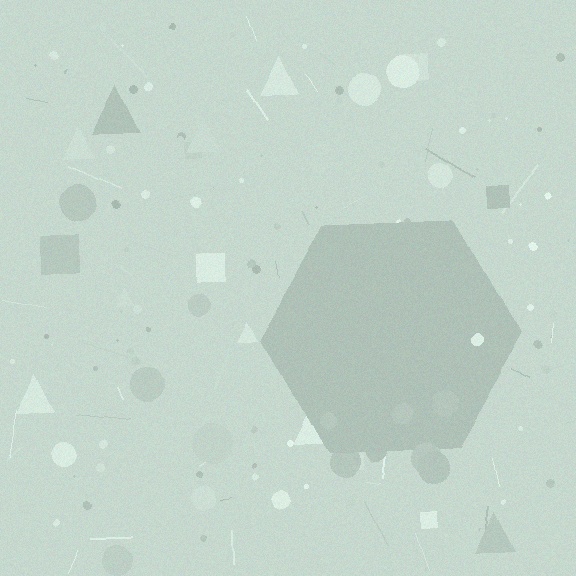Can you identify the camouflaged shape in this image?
The camouflaged shape is a hexagon.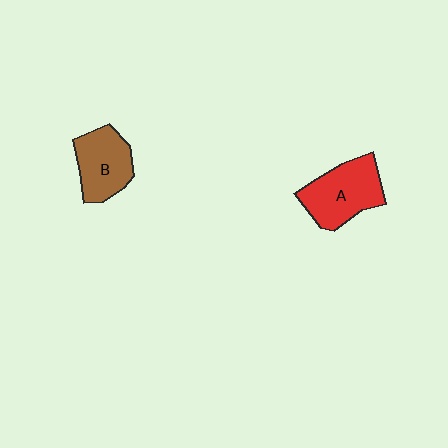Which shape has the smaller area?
Shape B (brown).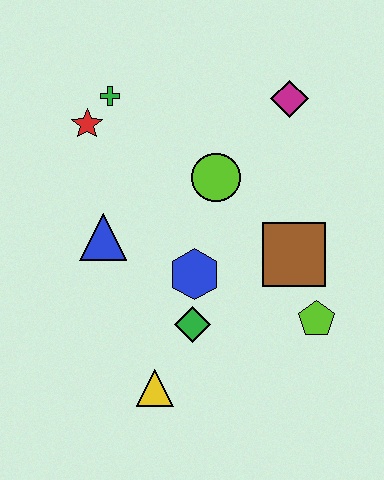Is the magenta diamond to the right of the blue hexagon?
Yes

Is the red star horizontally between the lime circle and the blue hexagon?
No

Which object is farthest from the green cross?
The lime pentagon is farthest from the green cross.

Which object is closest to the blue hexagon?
The green diamond is closest to the blue hexagon.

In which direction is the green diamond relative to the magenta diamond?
The green diamond is below the magenta diamond.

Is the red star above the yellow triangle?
Yes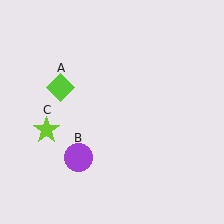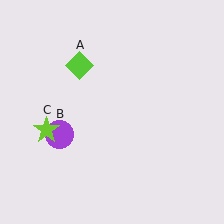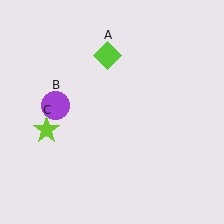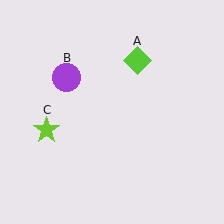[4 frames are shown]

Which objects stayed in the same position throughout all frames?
Lime star (object C) remained stationary.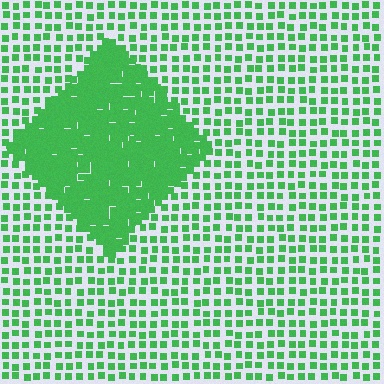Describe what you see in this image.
The image contains small green elements arranged at two different densities. A diamond-shaped region is visible where the elements are more densely packed than the surrounding area.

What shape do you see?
I see a diamond.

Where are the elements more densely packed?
The elements are more densely packed inside the diamond boundary.